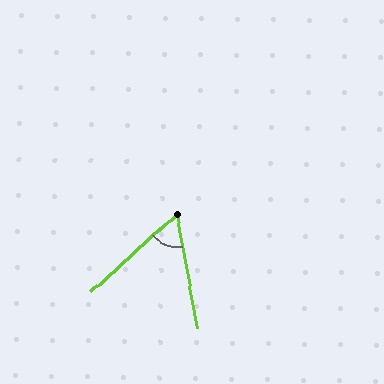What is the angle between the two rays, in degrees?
Approximately 58 degrees.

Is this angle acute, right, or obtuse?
It is acute.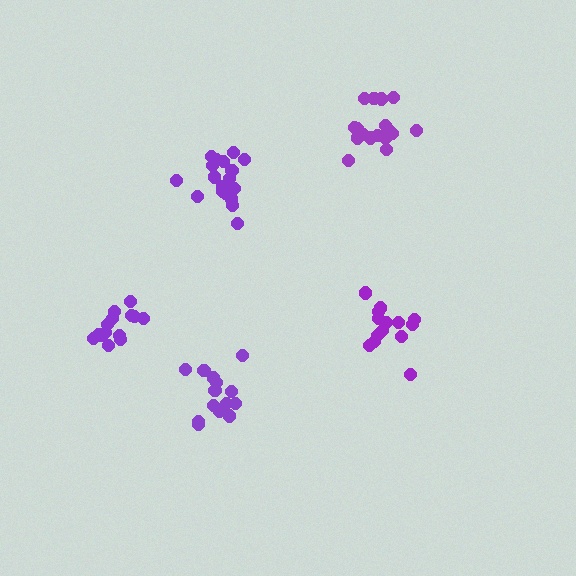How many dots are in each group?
Group 1: 14 dots, Group 2: 19 dots, Group 3: 19 dots, Group 4: 14 dots, Group 5: 14 dots (80 total).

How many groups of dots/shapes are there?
There are 5 groups.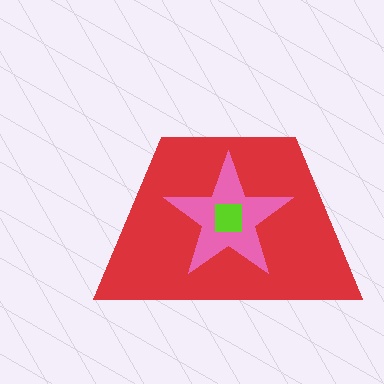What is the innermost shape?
The lime square.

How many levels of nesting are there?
3.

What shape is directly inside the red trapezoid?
The pink star.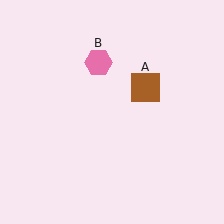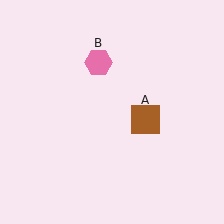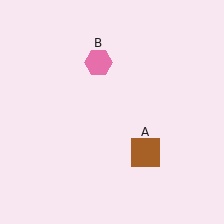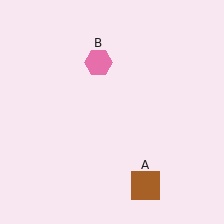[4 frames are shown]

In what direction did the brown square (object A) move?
The brown square (object A) moved down.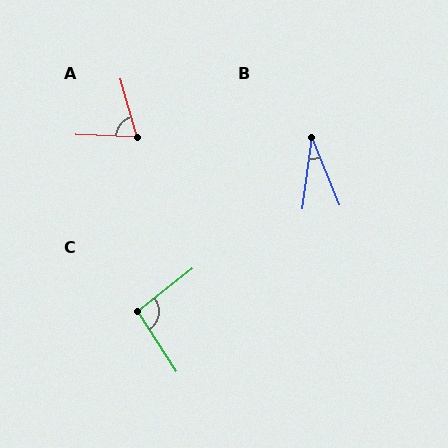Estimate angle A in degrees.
Approximately 72 degrees.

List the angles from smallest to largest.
B (30°), A (72°), C (96°).